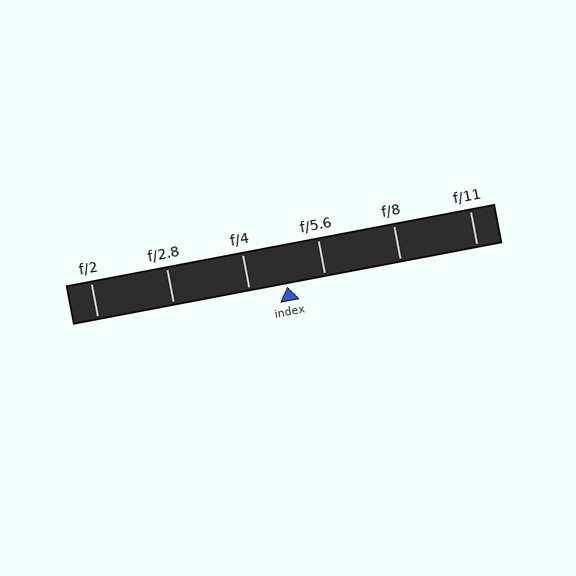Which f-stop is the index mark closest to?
The index mark is closest to f/4.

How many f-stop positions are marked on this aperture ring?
There are 6 f-stop positions marked.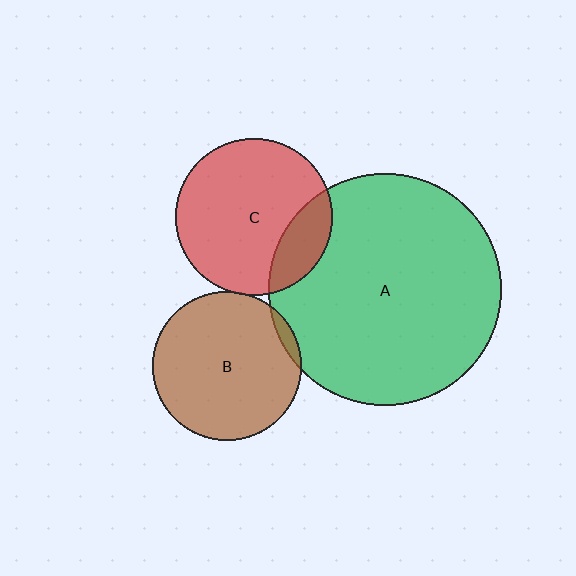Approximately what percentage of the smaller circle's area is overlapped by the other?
Approximately 5%.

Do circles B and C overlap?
Yes.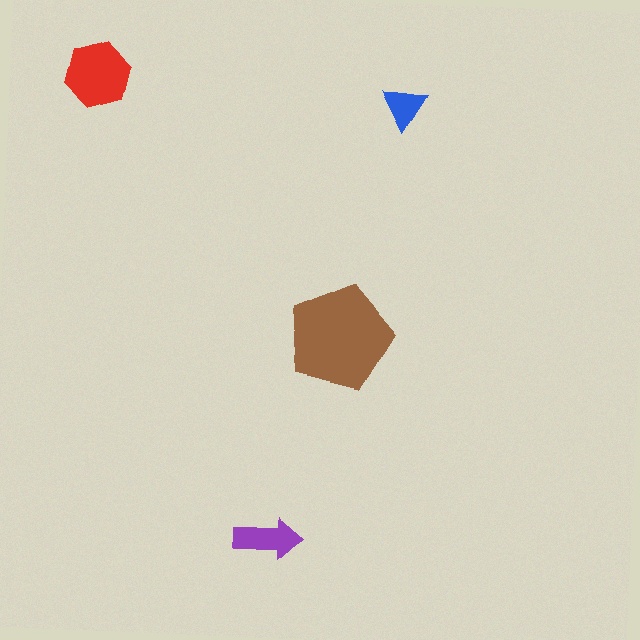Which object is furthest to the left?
The red hexagon is leftmost.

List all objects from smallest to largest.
The blue triangle, the purple arrow, the red hexagon, the brown pentagon.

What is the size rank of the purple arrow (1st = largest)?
3rd.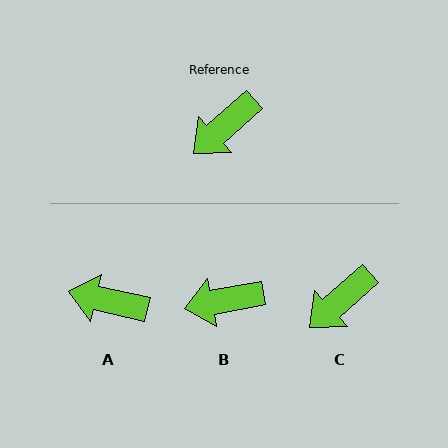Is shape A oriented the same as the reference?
No, it is off by about 54 degrees.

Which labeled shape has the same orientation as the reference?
C.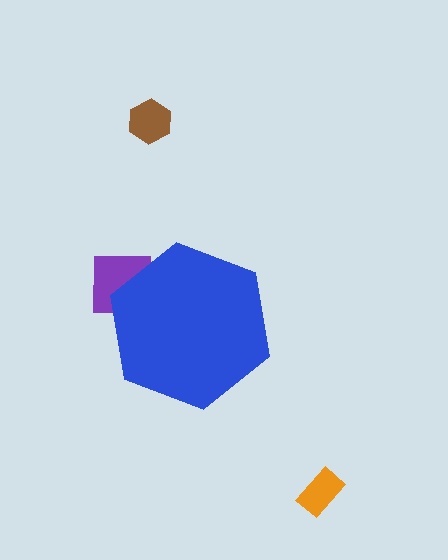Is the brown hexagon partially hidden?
No, the brown hexagon is fully visible.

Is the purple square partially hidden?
Yes, the purple square is partially hidden behind the blue hexagon.